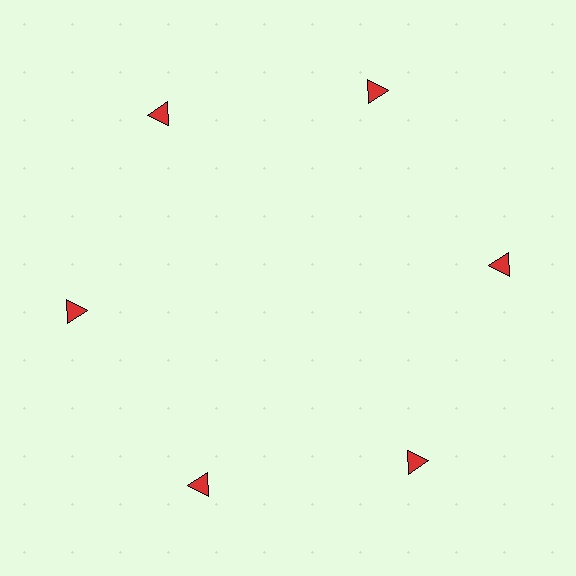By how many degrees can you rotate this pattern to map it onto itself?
The pattern maps onto itself every 60 degrees of rotation.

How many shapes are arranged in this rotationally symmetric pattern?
There are 6 shapes, arranged in 6 groups of 1.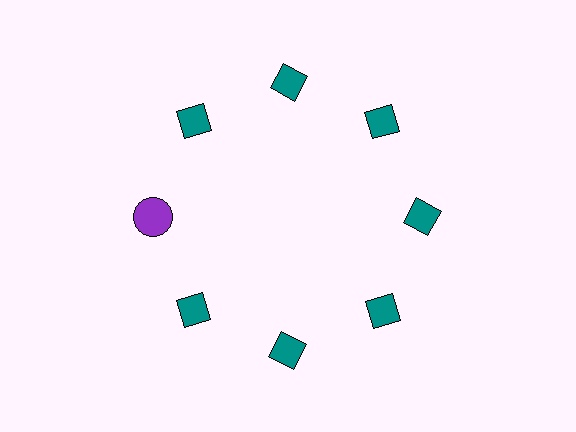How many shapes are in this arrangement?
There are 8 shapes arranged in a ring pattern.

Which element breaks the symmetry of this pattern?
The purple circle at roughly the 9 o'clock position breaks the symmetry. All other shapes are teal diamonds.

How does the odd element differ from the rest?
It differs in both color (purple instead of teal) and shape (circle instead of diamond).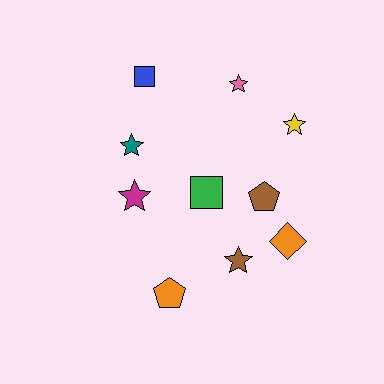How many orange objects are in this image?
There are 2 orange objects.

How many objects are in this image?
There are 10 objects.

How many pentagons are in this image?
There are 2 pentagons.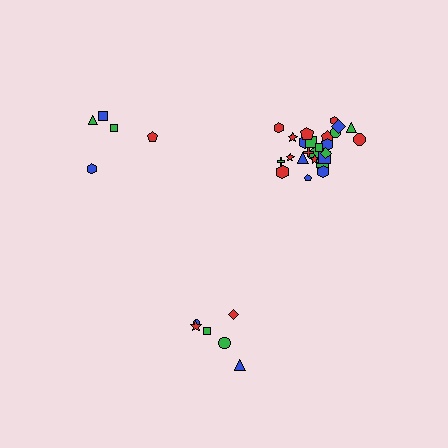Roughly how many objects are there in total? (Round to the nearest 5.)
Roughly 35 objects in total.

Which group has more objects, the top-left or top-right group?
The top-right group.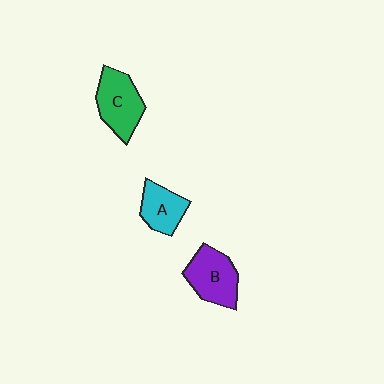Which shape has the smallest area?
Shape A (cyan).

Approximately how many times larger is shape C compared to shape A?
Approximately 1.4 times.